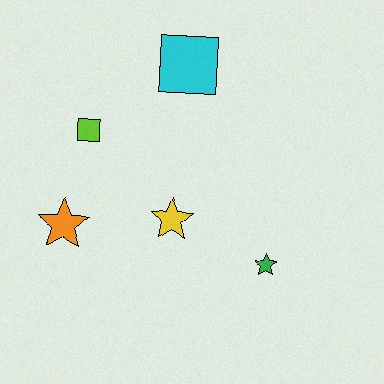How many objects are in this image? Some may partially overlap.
There are 5 objects.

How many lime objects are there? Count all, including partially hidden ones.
There is 1 lime object.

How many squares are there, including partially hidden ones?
There are 2 squares.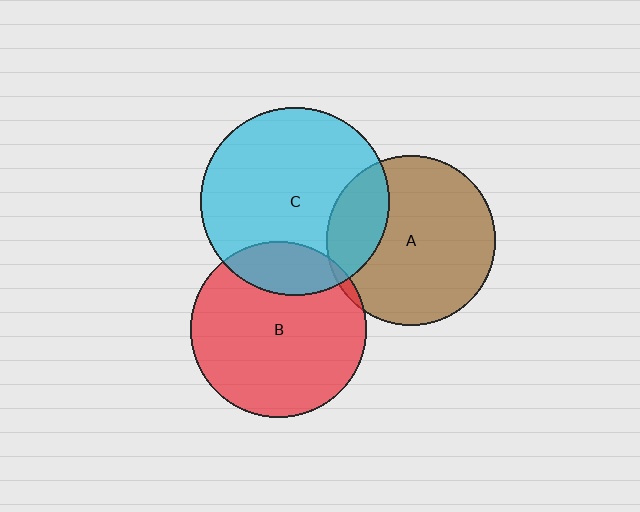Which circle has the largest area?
Circle C (cyan).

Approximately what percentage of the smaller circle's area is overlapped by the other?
Approximately 25%.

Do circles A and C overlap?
Yes.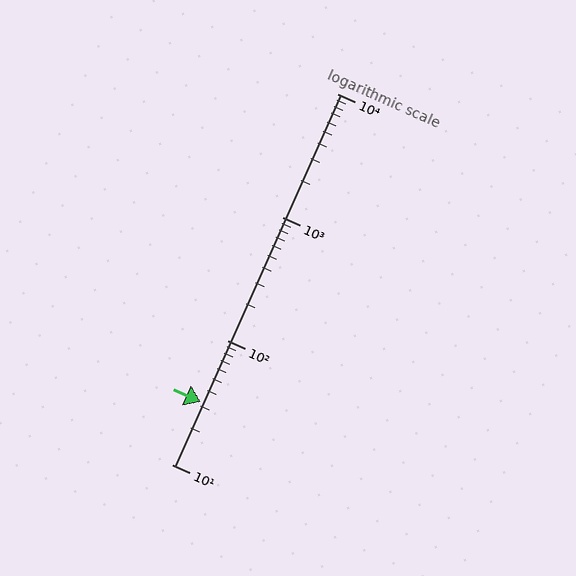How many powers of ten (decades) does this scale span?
The scale spans 3 decades, from 10 to 10000.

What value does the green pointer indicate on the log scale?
The pointer indicates approximately 32.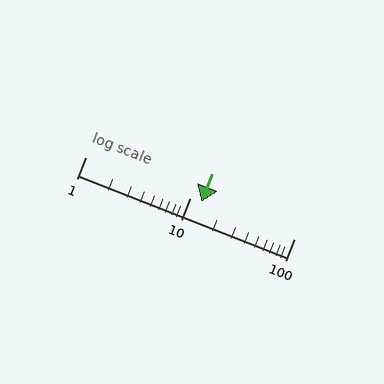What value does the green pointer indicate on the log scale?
The pointer indicates approximately 13.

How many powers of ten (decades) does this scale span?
The scale spans 2 decades, from 1 to 100.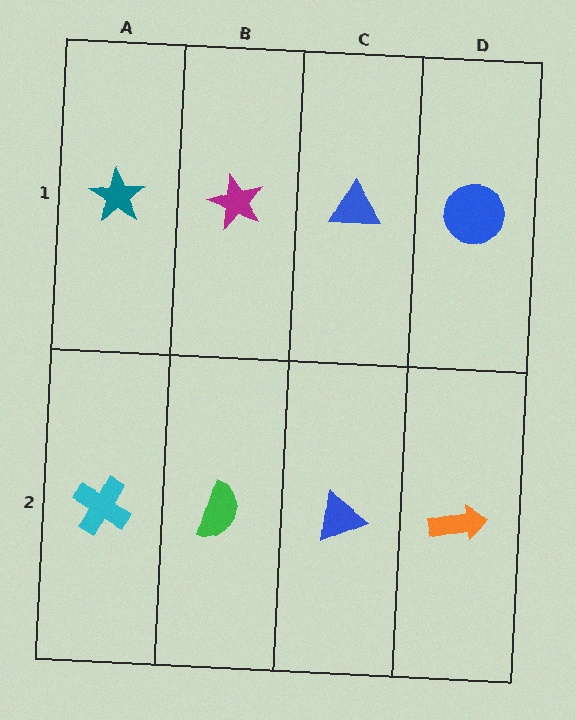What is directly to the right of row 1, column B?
A blue triangle.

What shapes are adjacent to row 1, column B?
A green semicircle (row 2, column B), a teal star (row 1, column A), a blue triangle (row 1, column C).